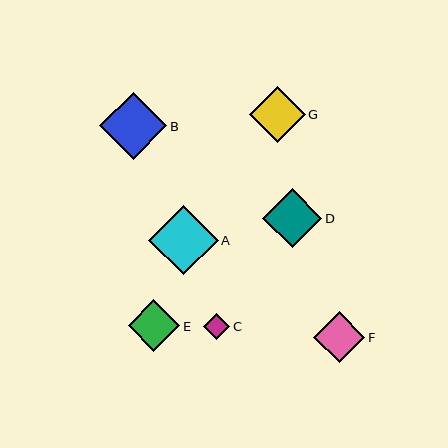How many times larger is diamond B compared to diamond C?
Diamond B is approximately 2.6 times the size of diamond C.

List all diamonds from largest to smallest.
From largest to smallest: A, B, D, G, E, F, C.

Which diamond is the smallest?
Diamond C is the smallest with a size of approximately 26 pixels.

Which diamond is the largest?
Diamond A is the largest with a size of approximately 70 pixels.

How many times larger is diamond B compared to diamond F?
Diamond B is approximately 1.3 times the size of diamond F.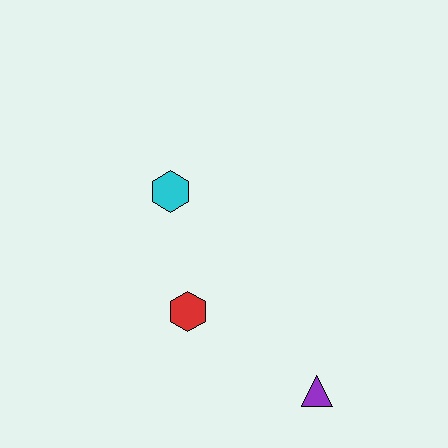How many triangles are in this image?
There is 1 triangle.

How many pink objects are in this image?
There are no pink objects.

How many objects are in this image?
There are 3 objects.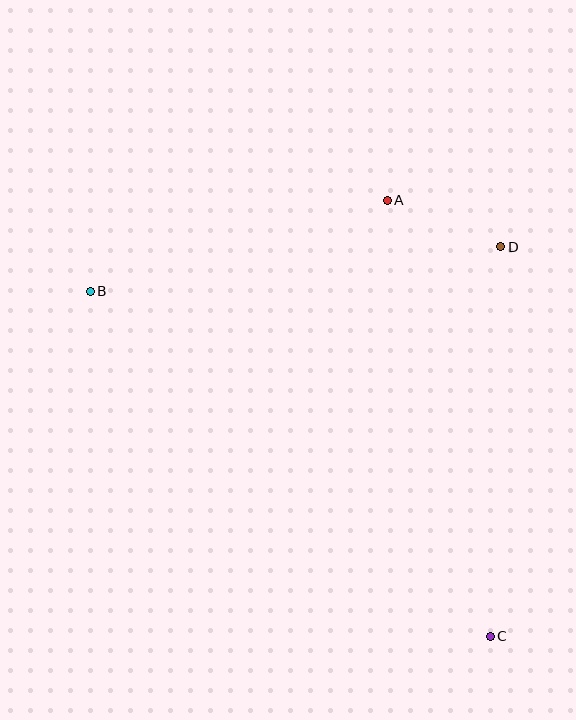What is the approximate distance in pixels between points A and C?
The distance between A and C is approximately 448 pixels.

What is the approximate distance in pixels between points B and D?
The distance between B and D is approximately 413 pixels.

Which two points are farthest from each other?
Points B and C are farthest from each other.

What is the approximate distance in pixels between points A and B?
The distance between A and B is approximately 311 pixels.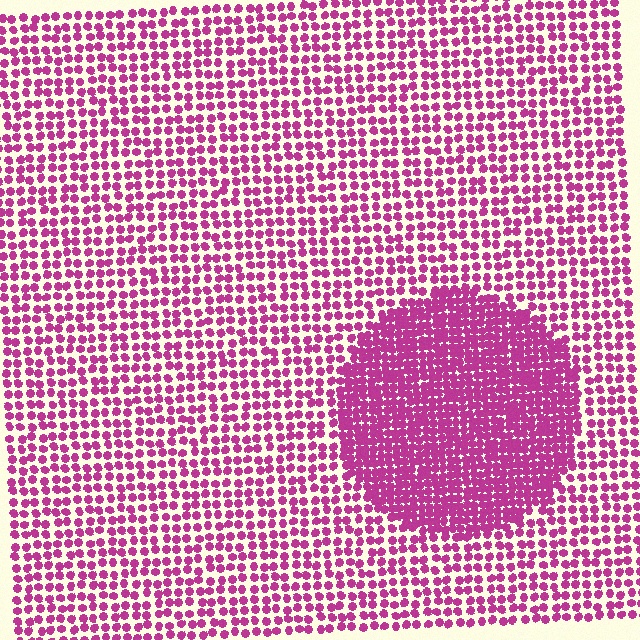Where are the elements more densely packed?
The elements are more densely packed inside the circle boundary.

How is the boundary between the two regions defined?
The boundary is defined by a change in element density (approximately 2.0x ratio). All elements are the same color, size, and shape.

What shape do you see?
I see a circle.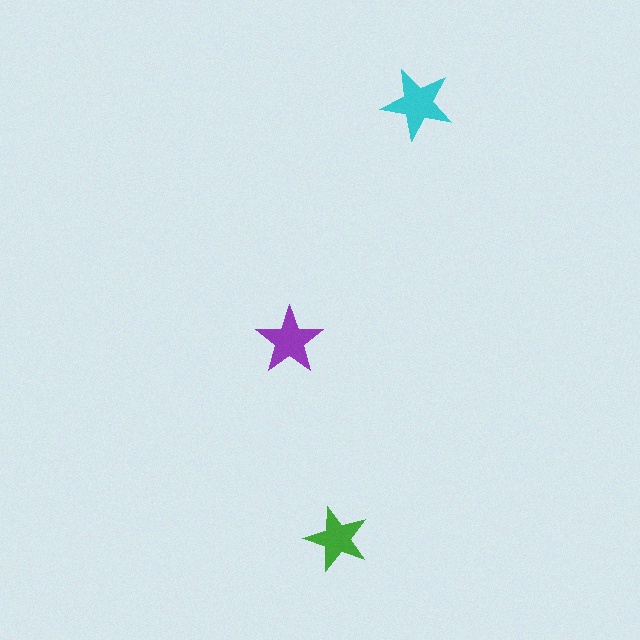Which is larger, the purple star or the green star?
The purple one.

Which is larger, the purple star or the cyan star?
The cyan one.